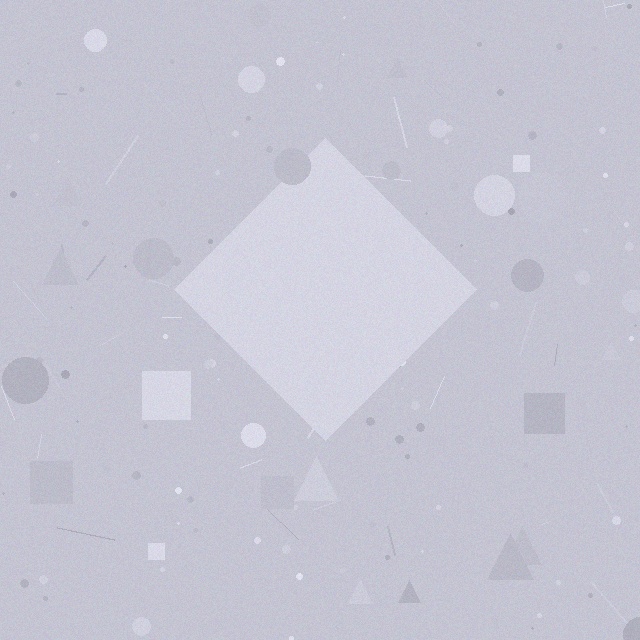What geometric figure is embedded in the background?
A diamond is embedded in the background.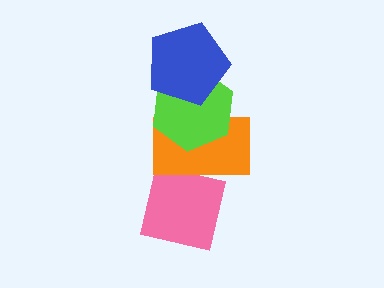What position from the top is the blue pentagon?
The blue pentagon is 1st from the top.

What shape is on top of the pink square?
The orange rectangle is on top of the pink square.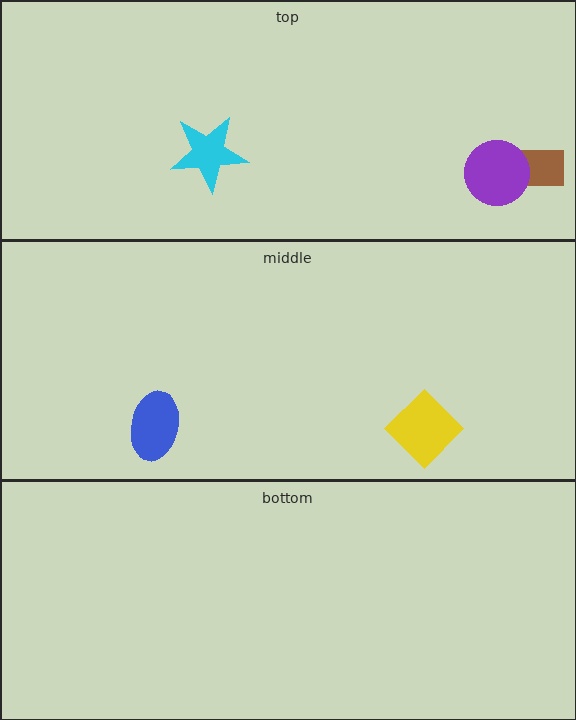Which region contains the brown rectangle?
The top region.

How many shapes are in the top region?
3.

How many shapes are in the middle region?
2.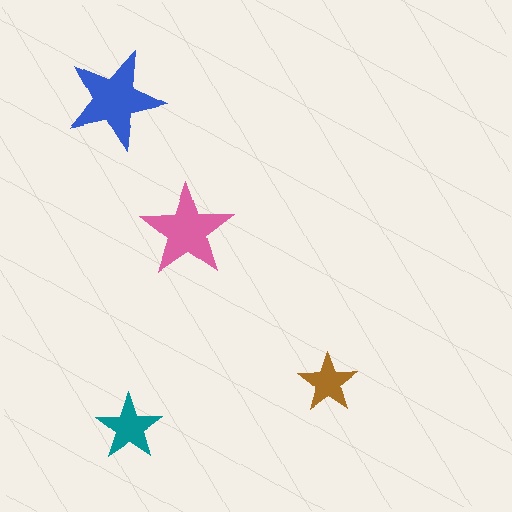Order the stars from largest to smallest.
the blue one, the pink one, the teal one, the brown one.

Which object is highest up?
The blue star is topmost.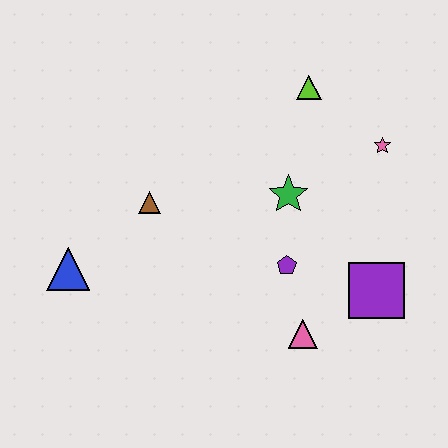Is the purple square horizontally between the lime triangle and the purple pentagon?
No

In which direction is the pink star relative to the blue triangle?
The pink star is to the right of the blue triangle.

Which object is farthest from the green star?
The blue triangle is farthest from the green star.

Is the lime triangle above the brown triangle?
Yes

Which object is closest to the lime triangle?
The pink star is closest to the lime triangle.